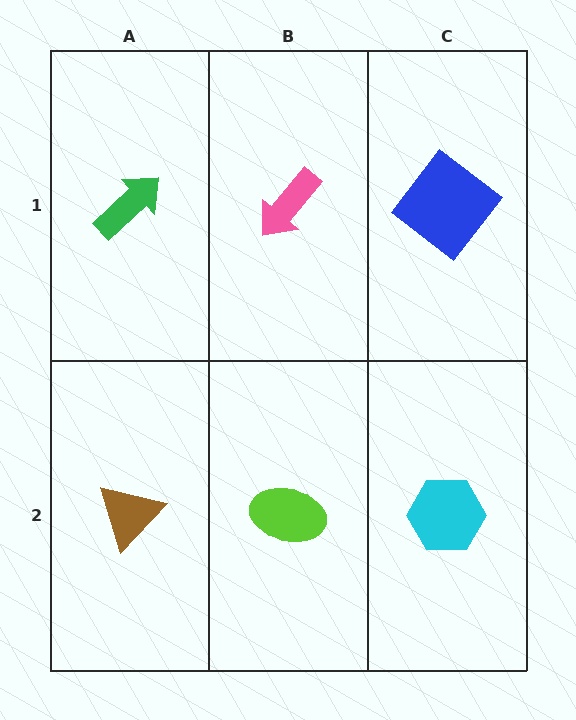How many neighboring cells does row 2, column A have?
2.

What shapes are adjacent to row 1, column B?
A lime ellipse (row 2, column B), a green arrow (row 1, column A), a blue diamond (row 1, column C).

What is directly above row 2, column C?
A blue diamond.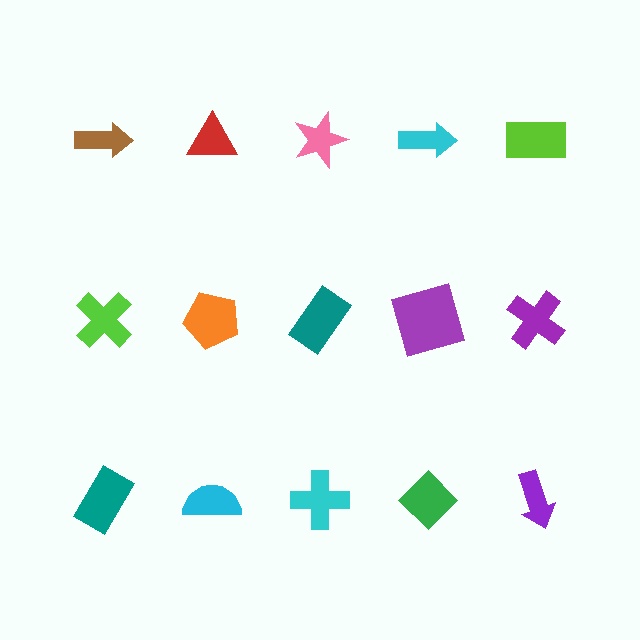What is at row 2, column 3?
A teal rectangle.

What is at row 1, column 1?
A brown arrow.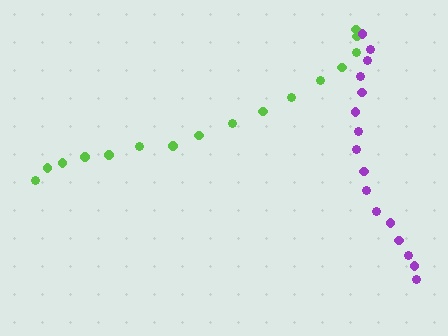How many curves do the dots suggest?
There are 2 distinct paths.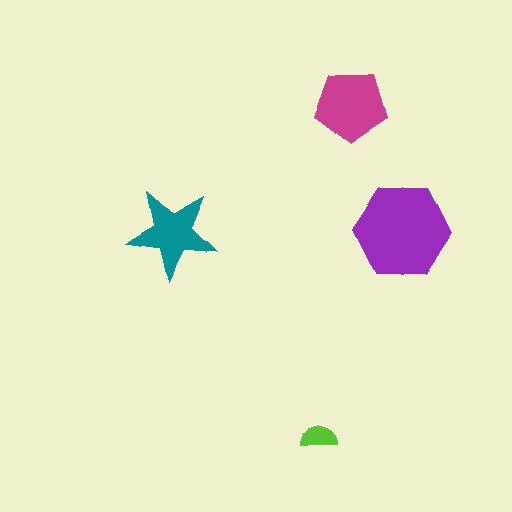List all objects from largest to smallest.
The purple hexagon, the magenta pentagon, the teal star, the lime semicircle.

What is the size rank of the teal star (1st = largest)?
3rd.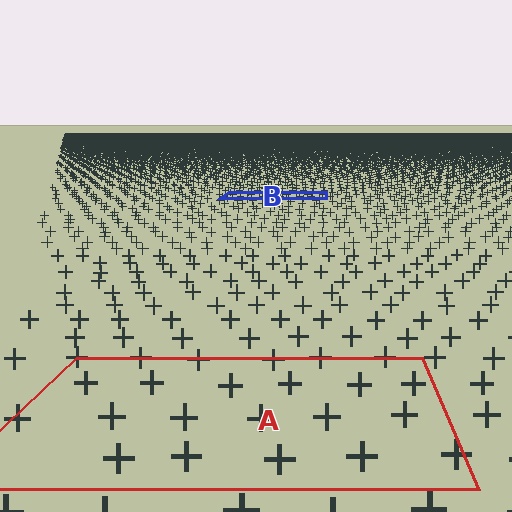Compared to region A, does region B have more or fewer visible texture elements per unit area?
Region B has more texture elements per unit area — they are packed more densely because it is farther away.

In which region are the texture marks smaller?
The texture marks are smaller in region B, because it is farther away.